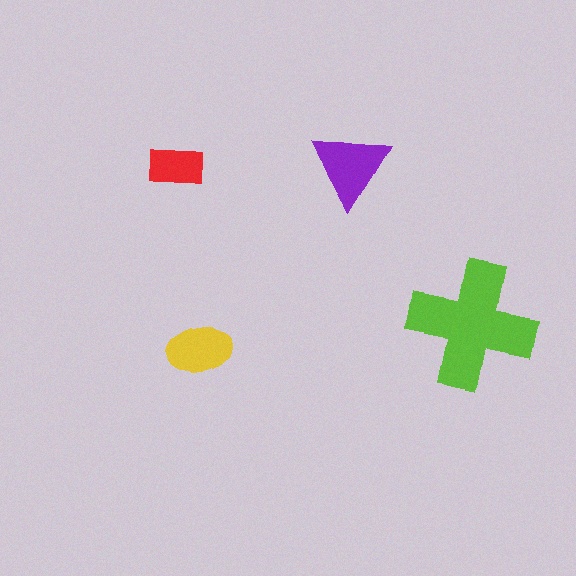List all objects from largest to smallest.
The lime cross, the purple triangle, the yellow ellipse, the red rectangle.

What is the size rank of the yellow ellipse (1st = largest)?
3rd.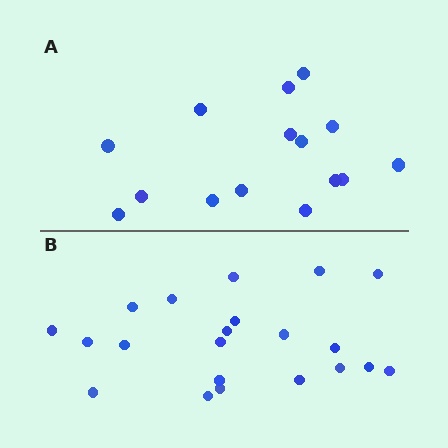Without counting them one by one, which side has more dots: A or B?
Region B (the bottom region) has more dots.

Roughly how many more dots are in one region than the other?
Region B has about 6 more dots than region A.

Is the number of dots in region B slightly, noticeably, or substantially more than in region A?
Region B has noticeably more, but not dramatically so. The ratio is roughly 1.4 to 1.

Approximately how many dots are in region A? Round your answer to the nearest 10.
About 20 dots. (The exact count is 15, which rounds to 20.)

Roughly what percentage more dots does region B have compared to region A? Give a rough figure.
About 40% more.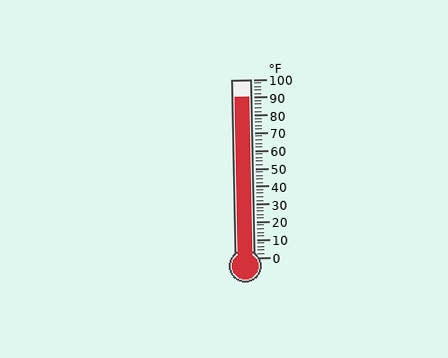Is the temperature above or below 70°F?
The temperature is above 70°F.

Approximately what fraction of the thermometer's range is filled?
The thermometer is filled to approximately 90% of its range.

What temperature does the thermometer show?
The thermometer shows approximately 90°F.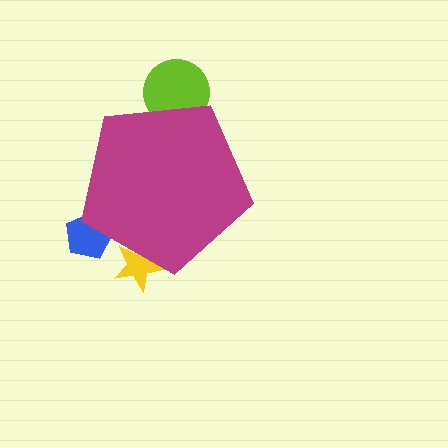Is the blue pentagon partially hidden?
Yes, the blue pentagon is partially hidden behind the magenta pentagon.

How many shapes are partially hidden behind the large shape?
3 shapes are partially hidden.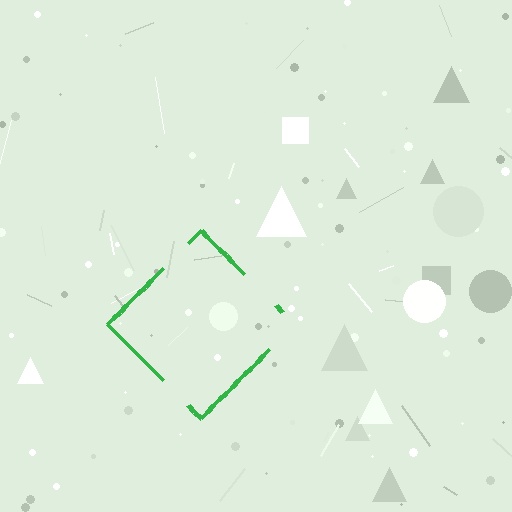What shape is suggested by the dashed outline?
The dashed outline suggests a diamond.